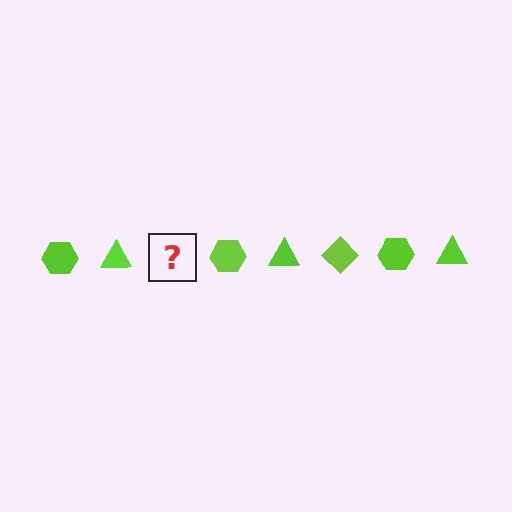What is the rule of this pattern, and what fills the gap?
The rule is that the pattern cycles through hexagon, triangle, diamond shapes in lime. The gap should be filled with a lime diamond.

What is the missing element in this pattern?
The missing element is a lime diamond.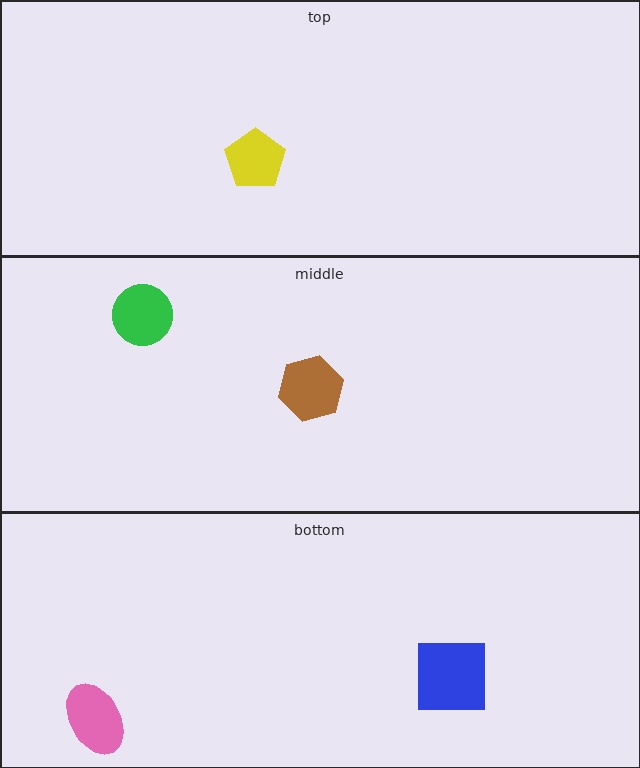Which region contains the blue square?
The bottom region.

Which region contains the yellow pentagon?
The top region.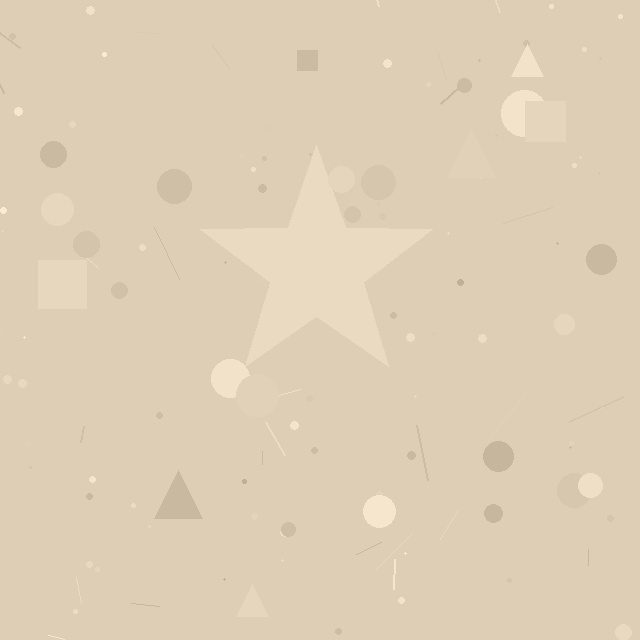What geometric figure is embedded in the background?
A star is embedded in the background.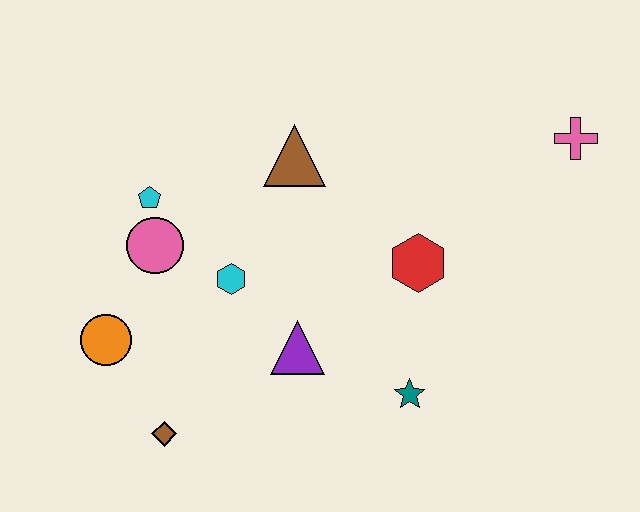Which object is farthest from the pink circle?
The pink cross is farthest from the pink circle.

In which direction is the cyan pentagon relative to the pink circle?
The cyan pentagon is above the pink circle.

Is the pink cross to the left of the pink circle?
No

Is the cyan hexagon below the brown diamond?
No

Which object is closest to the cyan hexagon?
The pink circle is closest to the cyan hexagon.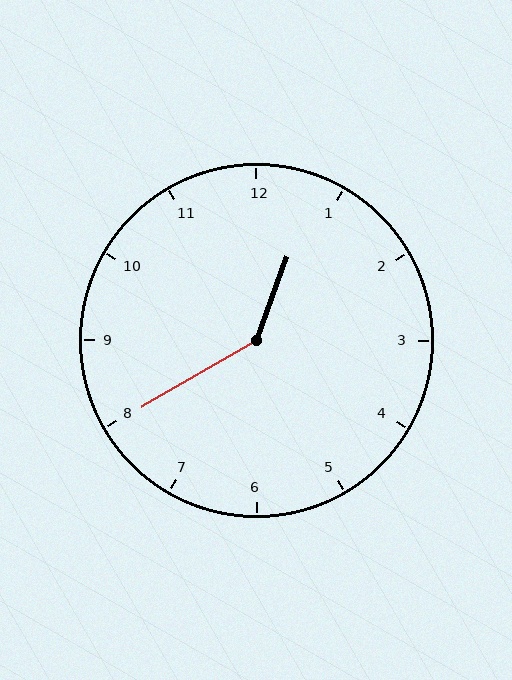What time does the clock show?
12:40.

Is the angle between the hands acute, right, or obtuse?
It is obtuse.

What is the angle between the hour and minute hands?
Approximately 140 degrees.